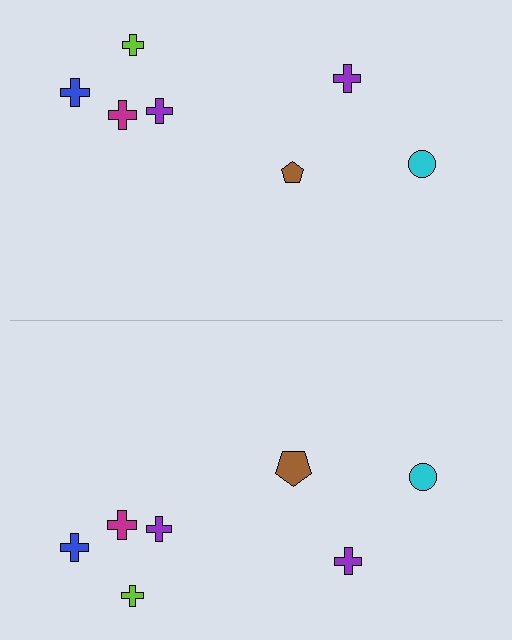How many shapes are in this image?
There are 14 shapes in this image.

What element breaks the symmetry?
The brown pentagon on the bottom side has a different size than its mirror counterpart.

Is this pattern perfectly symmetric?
No, the pattern is not perfectly symmetric. The brown pentagon on the bottom side has a different size than its mirror counterpart.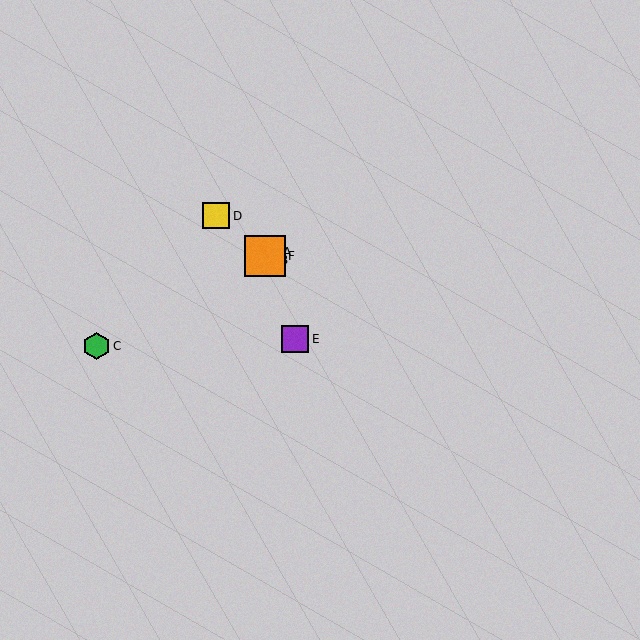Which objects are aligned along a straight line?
Objects A, B, E, F are aligned along a straight line.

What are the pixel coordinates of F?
Object F is at (265, 256).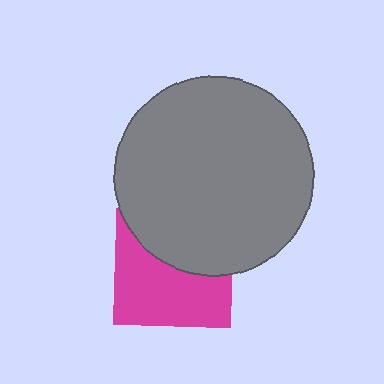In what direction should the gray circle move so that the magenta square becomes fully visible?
The gray circle should move up. That is the shortest direction to clear the overlap and leave the magenta square fully visible.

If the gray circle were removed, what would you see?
You would see the complete magenta square.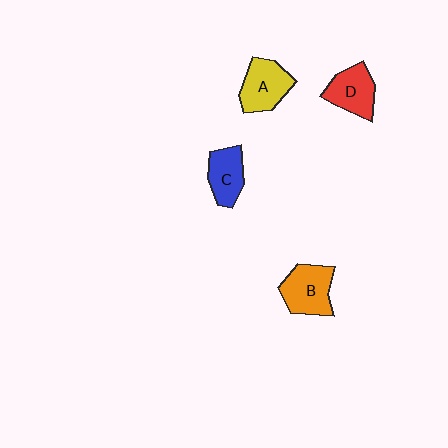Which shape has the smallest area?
Shape C (blue).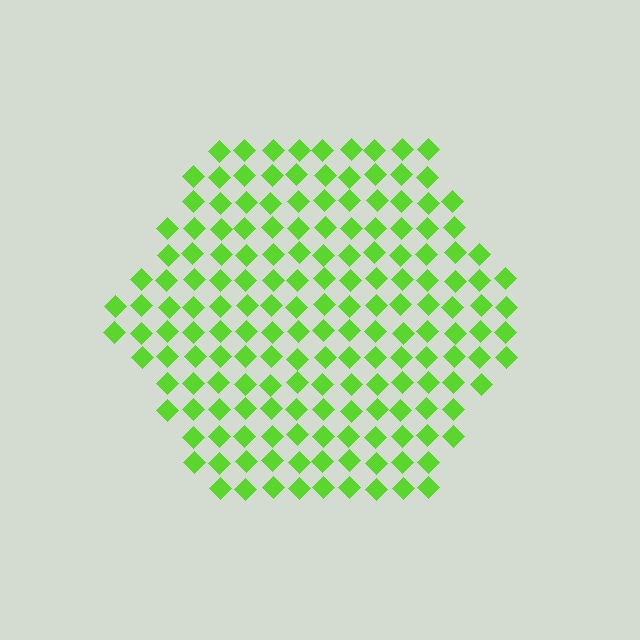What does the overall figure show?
The overall figure shows a hexagon.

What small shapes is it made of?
It is made of small diamonds.